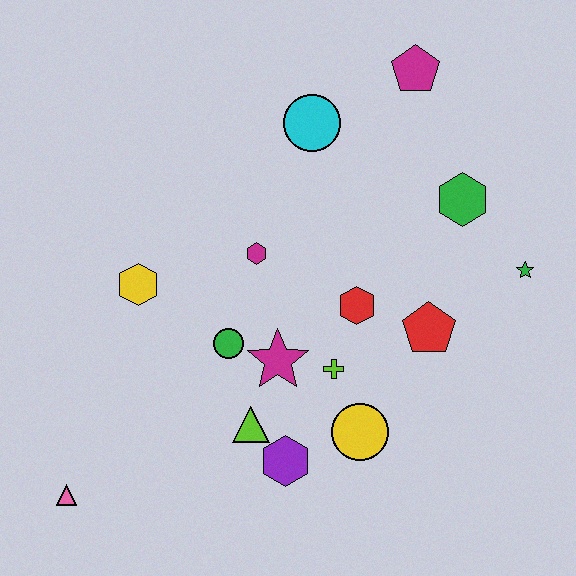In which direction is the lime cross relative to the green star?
The lime cross is to the left of the green star.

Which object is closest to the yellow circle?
The lime cross is closest to the yellow circle.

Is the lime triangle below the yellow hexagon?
Yes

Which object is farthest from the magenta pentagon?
The pink triangle is farthest from the magenta pentagon.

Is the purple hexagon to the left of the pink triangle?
No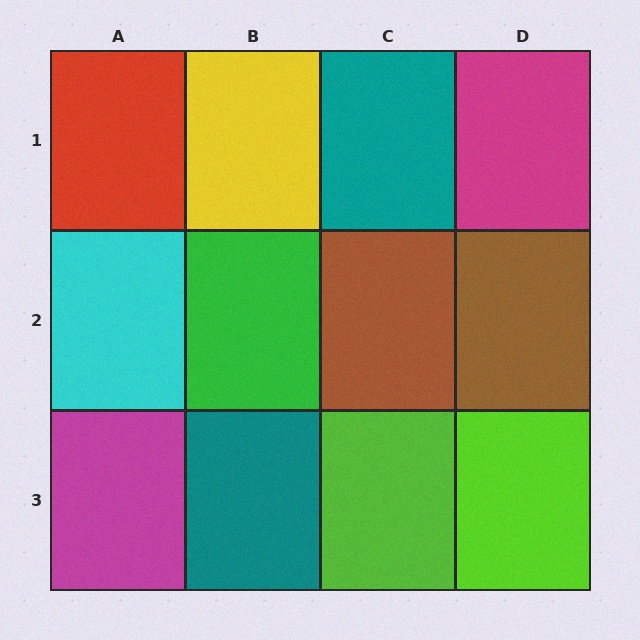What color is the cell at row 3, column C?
Lime.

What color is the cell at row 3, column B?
Teal.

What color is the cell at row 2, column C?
Brown.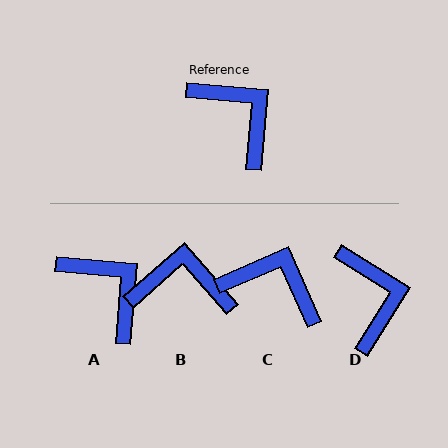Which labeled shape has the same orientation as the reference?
A.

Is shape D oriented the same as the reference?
No, it is off by about 27 degrees.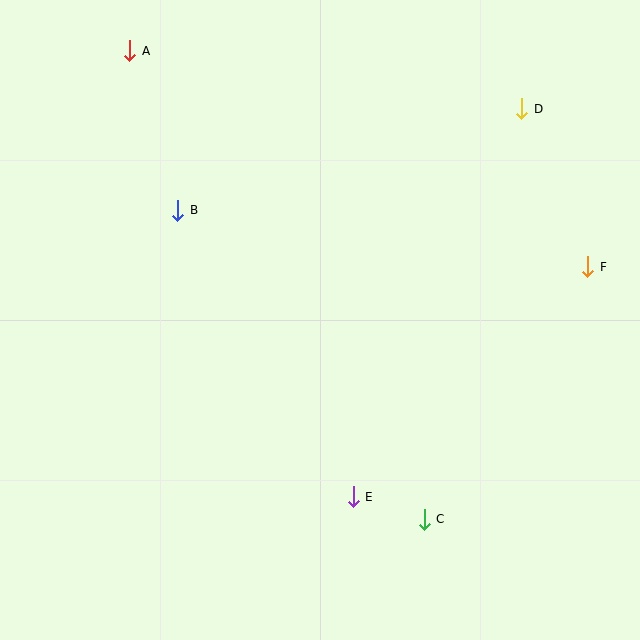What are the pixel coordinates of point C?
Point C is at (424, 519).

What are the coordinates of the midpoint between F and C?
The midpoint between F and C is at (506, 393).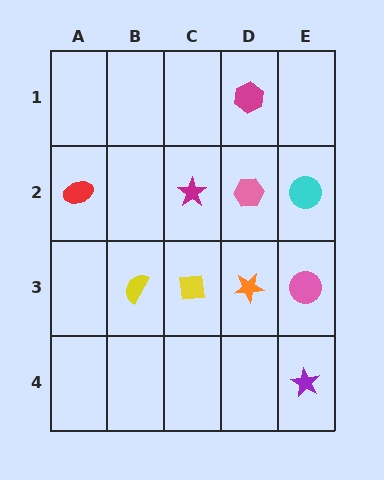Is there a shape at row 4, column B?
No, that cell is empty.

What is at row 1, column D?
A magenta hexagon.